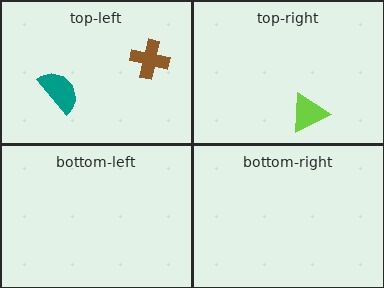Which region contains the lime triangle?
The top-right region.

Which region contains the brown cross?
The top-left region.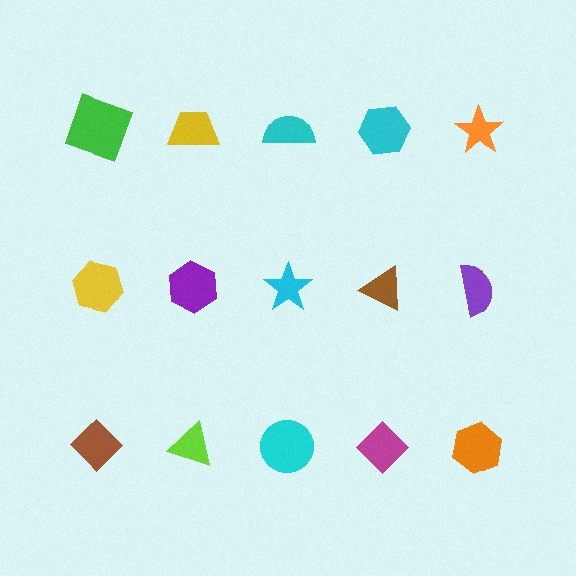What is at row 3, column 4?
A magenta diamond.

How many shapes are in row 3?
5 shapes.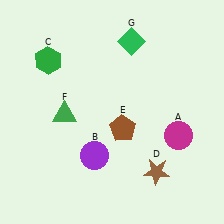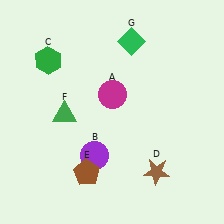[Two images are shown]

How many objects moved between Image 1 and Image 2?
2 objects moved between the two images.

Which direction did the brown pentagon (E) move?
The brown pentagon (E) moved down.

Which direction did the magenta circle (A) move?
The magenta circle (A) moved left.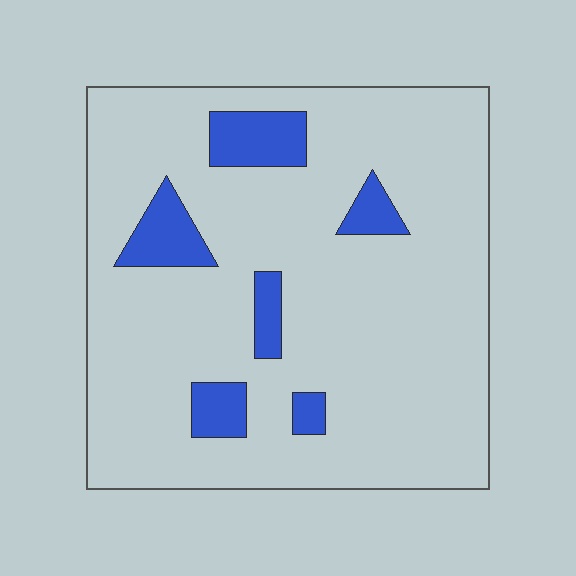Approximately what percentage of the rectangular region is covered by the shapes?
Approximately 10%.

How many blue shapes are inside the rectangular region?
6.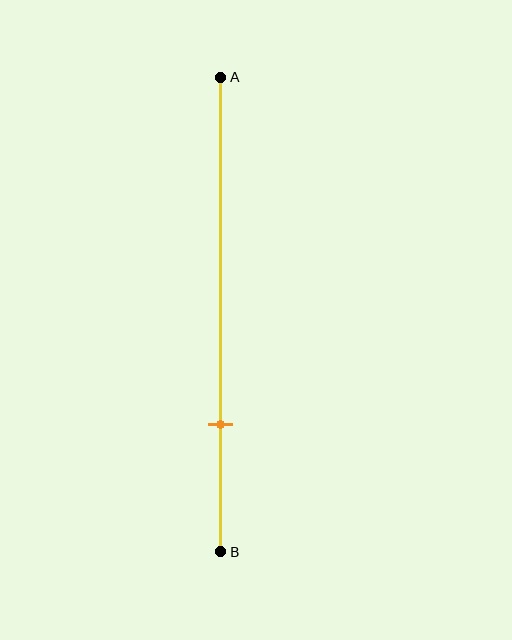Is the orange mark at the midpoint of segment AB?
No, the mark is at about 75% from A, not at the 50% midpoint.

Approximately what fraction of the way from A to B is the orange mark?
The orange mark is approximately 75% of the way from A to B.